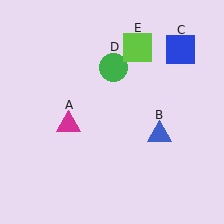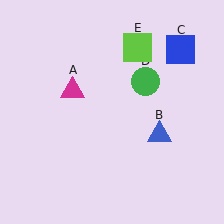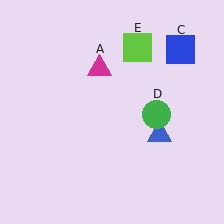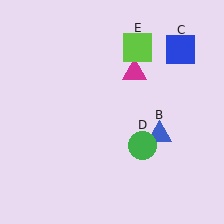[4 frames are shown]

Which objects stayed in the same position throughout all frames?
Blue triangle (object B) and blue square (object C) and lime square (object E) remained stationary.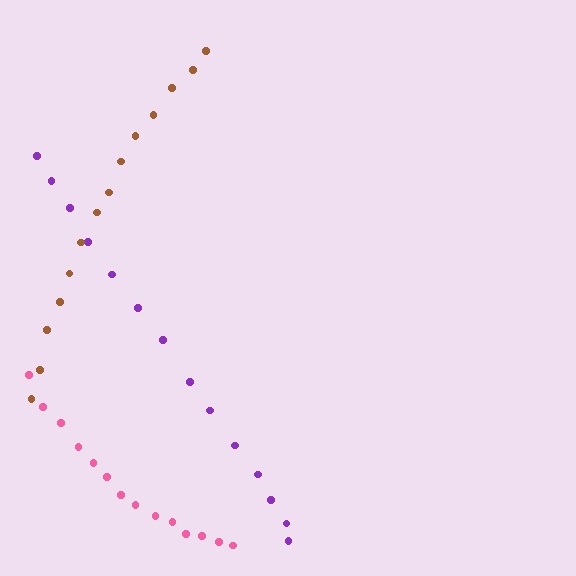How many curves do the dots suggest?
There are 3 distinct paths.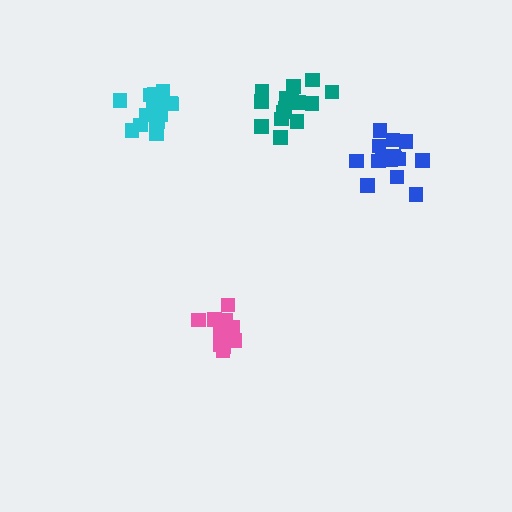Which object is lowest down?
The pink cluster is bottommost.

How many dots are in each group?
Group 1: 15 dots, Group 2: 15 dots, Group 3: 16 dots, Group 4: 11 dots (57 total).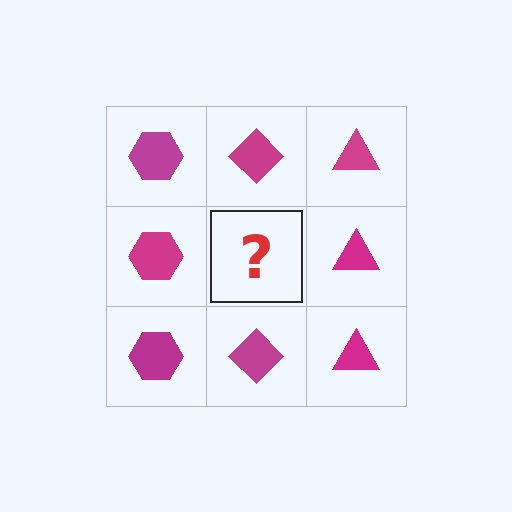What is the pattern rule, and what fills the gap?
The rule is that each column has a consistent shape. The gap should be filled with a magenta diamond.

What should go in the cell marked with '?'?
The missing cell should contain a magenta diamond.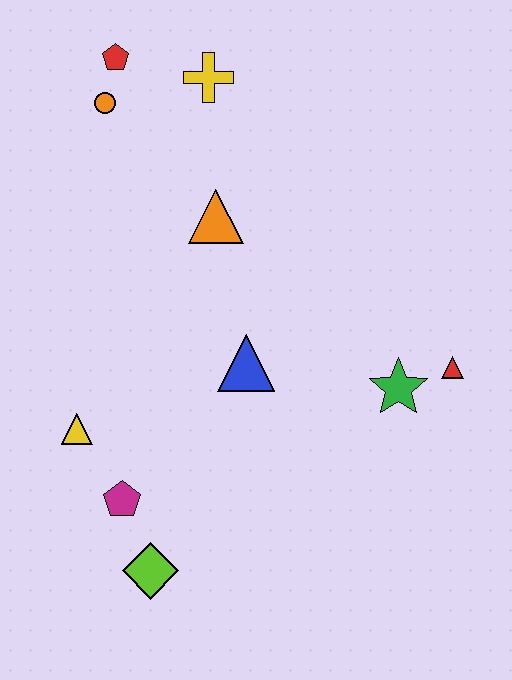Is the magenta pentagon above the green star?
No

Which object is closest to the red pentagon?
The orange circle is closest to the red pentagon.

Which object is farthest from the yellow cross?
The lime diamond is farthest from the yellow cross.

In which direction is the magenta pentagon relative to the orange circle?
The magenta pentagon is below the orange circle.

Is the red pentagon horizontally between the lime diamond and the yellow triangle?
Yes